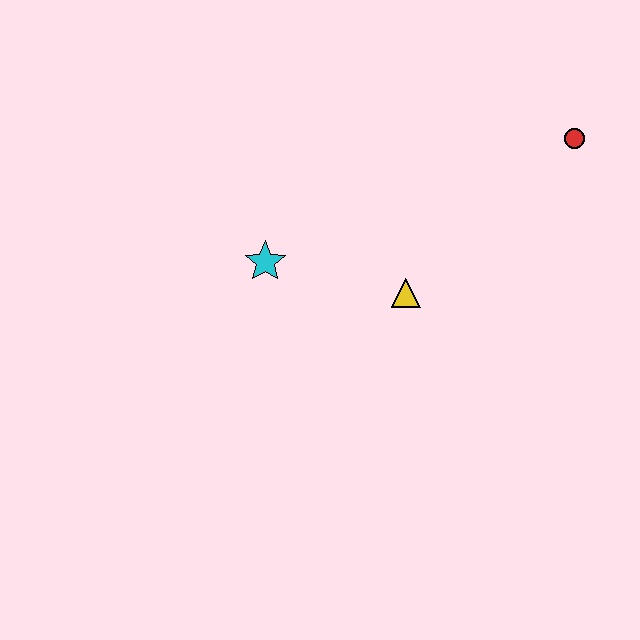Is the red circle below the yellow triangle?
No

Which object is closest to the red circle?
The yellow triangle is closest to the red circle.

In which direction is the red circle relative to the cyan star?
The red circle is to the right of the cyan star.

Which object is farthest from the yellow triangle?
The red circle is farthest from the yellow triangle.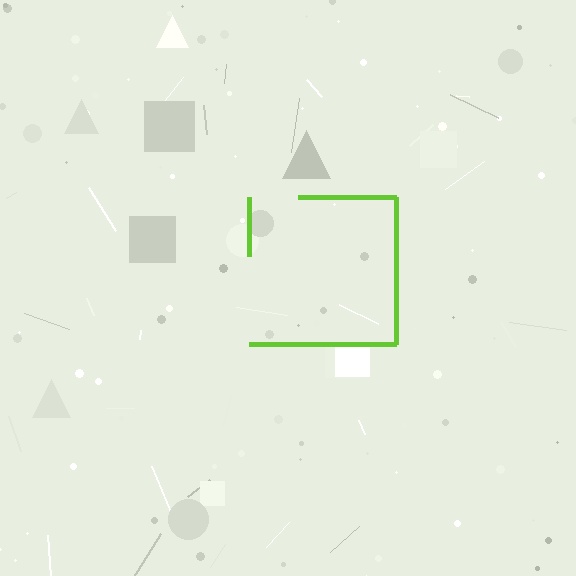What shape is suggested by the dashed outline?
The dashed outline suggests a square.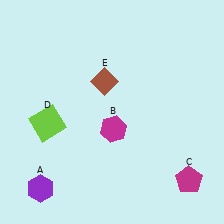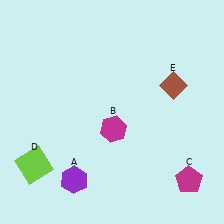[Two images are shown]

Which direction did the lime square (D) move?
The lime square (D) moved down.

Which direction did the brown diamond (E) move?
The brown diamond (E) moved right.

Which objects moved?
The objects that moved are: the purple hexagon (A), the lime square (D), the brown diamond (E).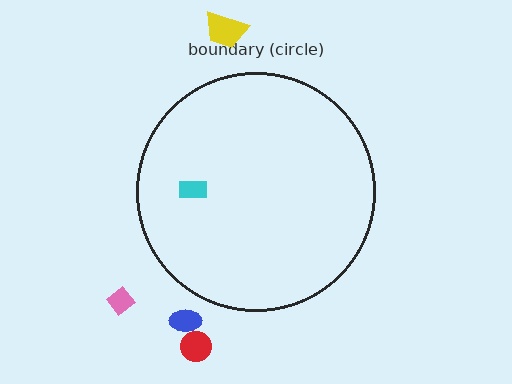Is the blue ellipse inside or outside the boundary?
Outside.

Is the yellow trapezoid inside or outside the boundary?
Outside.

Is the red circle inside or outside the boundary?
Outside.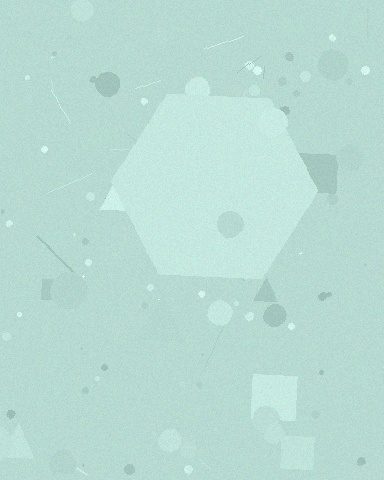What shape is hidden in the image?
A hexagon is hidden in the image.